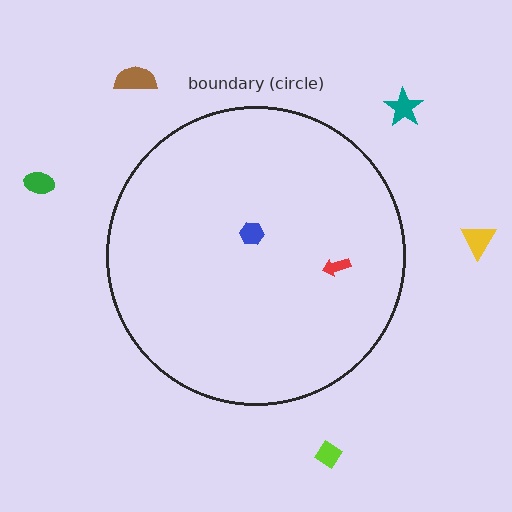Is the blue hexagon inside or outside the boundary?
Inside.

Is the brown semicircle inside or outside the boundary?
Outside.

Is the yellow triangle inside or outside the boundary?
Outside.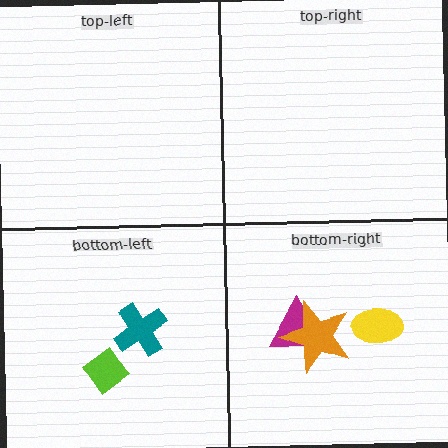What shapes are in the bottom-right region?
The magenta triangle, the orange star, the yellow ellipse.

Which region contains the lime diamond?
The bottom-left region.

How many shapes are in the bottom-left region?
2.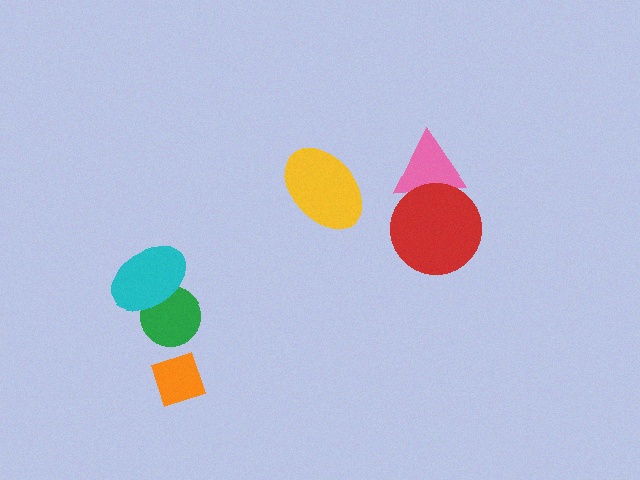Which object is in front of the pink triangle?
The red circle is in front of the pink triangle.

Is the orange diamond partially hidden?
No, no other shape covers it.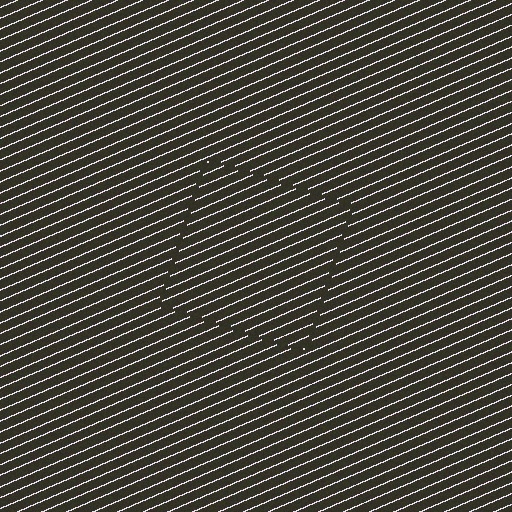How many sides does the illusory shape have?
4 sides — the line-ends trace a square.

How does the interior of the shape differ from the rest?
The interior of the shape contains the same grating, shifted by half a period — the contour is defined by the phase discontinuity where line-ends from the inner and outer gratings abut.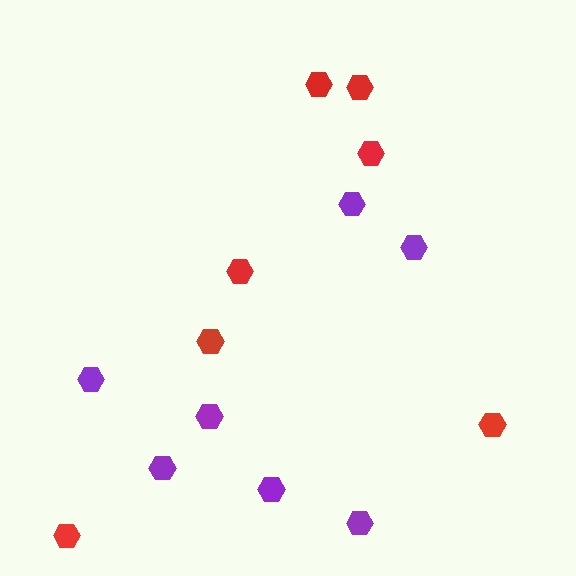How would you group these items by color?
There are 2 groups: one group of red hexagons (7) and one group of purple hexagons (7).